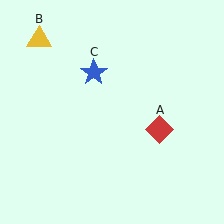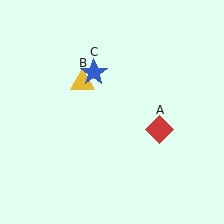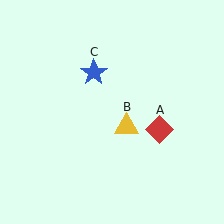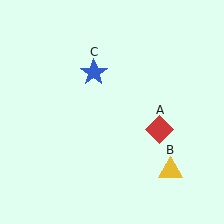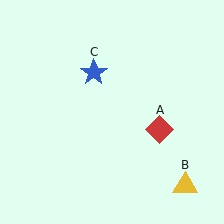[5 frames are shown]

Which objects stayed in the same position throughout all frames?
Red diamond (object A) and blue star (object C) remained stationary.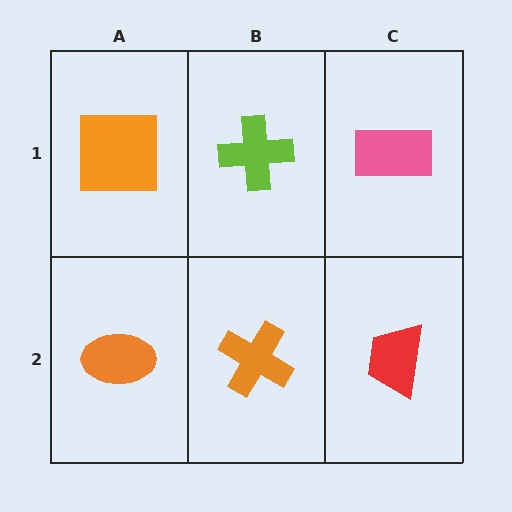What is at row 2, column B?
An orange cross.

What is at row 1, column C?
A pink rectangle.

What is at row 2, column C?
A red trapezoid.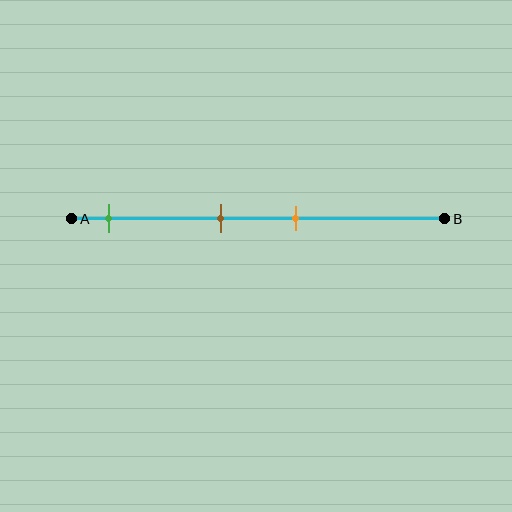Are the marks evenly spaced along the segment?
No, the marks are not evenly spaced.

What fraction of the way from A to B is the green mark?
The green mark is approximately 10% (0.1) of the way from A to B.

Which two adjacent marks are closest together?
The brown and orange marks are the closest adjacent pair.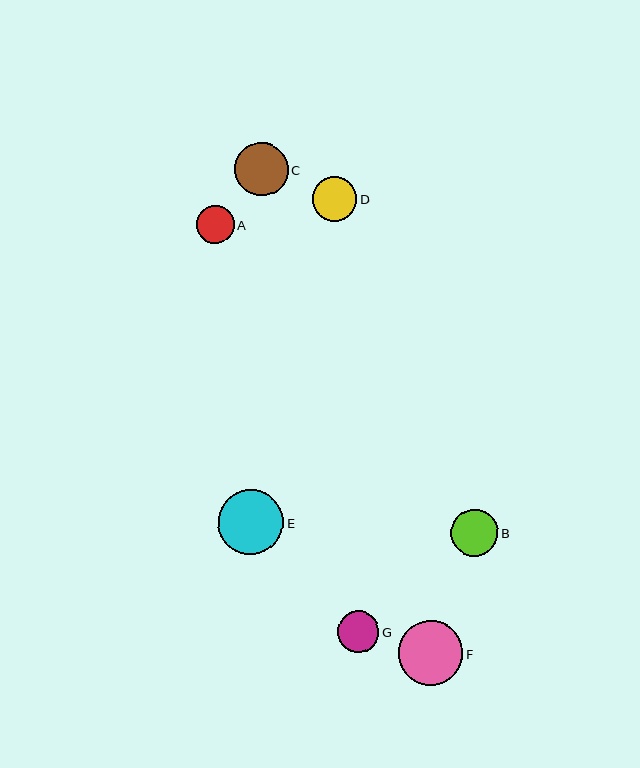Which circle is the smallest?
Circle A is the smallest with a size of approximately 38 pixels.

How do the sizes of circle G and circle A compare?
Circle G and circle A are approximately the same size.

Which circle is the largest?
Circle E is the largest with a size of approximately 65 pixels.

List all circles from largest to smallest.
From largest to smallest: E, F, C, B, D, G, A.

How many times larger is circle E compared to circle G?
Circle E is approximately 1.6 times the size of circle G.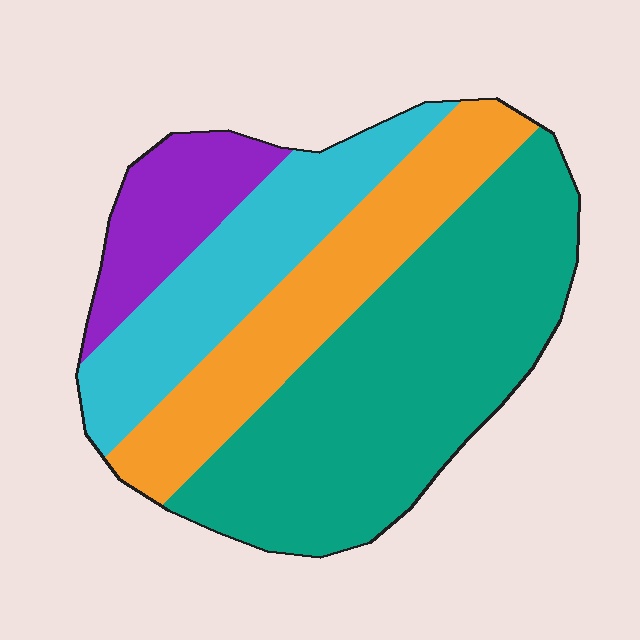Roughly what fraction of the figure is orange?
Orange takes up between a sixth and a third of the figure.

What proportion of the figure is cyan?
Cyan covers roughly 20% of the figure.